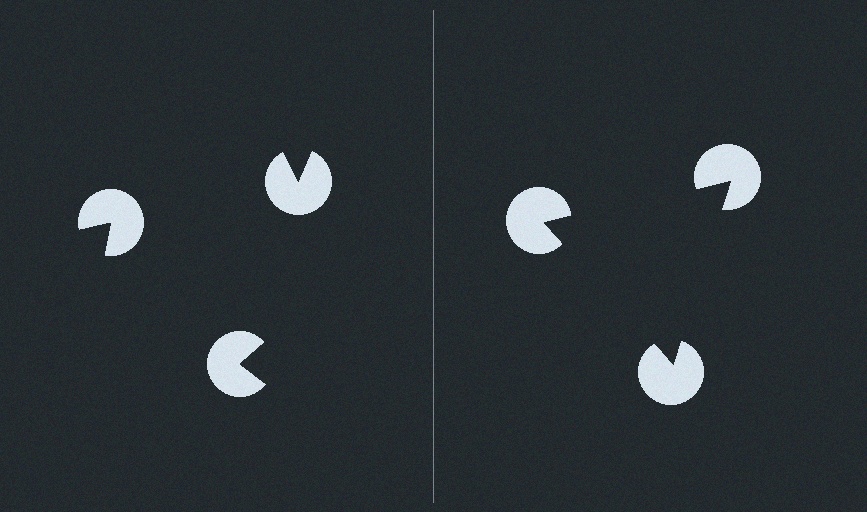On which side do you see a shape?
An illusory triangle appears on the right side. On the left side the wedge cuts are rotated, so no coherent shape forms.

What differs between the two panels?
The pac-man discs are positioned identically on both sides; only the wedge orientations differ. On the right they align to a triangle; on the left they are misaligned.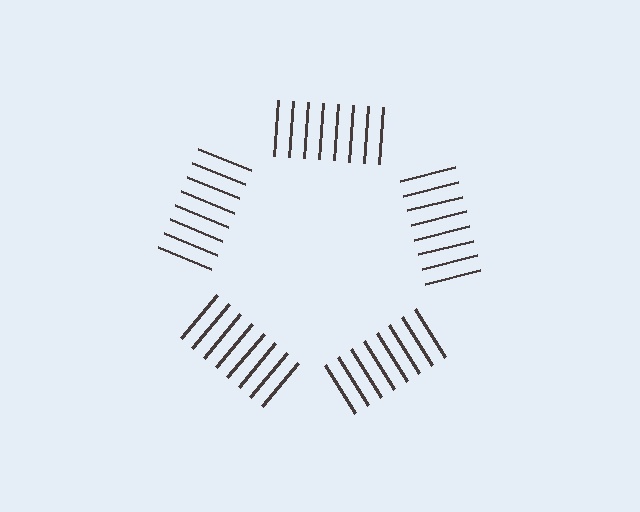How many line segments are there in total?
40 — 8 along each of the 5 edges.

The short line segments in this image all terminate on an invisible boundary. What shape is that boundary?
An illusory pentagon — the line segments terminate on its edges but no continuous stroke is drawn.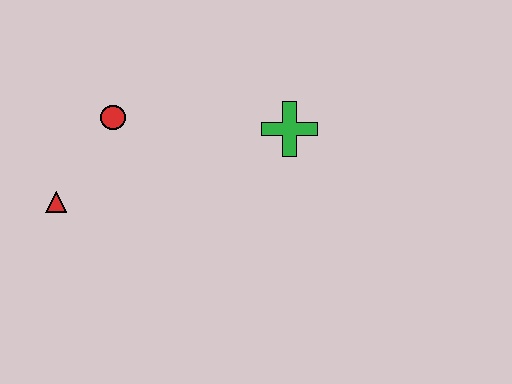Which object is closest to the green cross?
The red circle is closest to the green cross.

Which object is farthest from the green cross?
The red triangle is farthest from the green cross.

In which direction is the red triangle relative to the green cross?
The red triangle is to the left of the green cross.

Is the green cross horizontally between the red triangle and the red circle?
No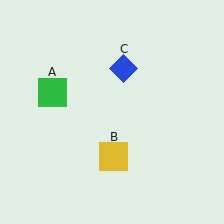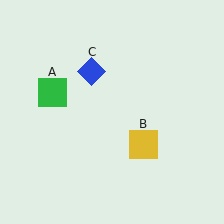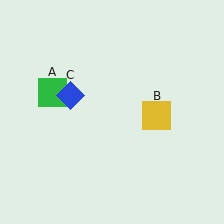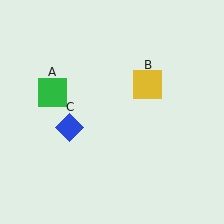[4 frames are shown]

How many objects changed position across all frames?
2 objects changed position: yellow square (object B), blue diamond (object C).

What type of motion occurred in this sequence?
The yellow square (object B), blue diamond (object C) rotated counterclockwise around the center of the scene.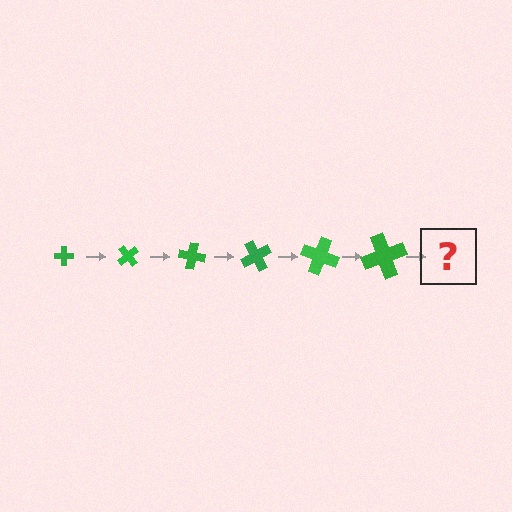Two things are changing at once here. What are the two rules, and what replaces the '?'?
The two rules are that the cross grows larger each step and it rotates 50 degrees each step. The '?' should be a cross, larger than the previous one and rotated 300 degrees from the start.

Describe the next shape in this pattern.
It should be a cross, larger than the previous one and rotated 300 degrees from the start.